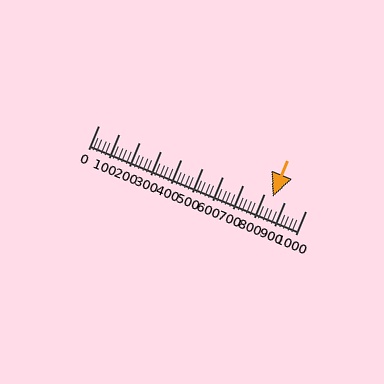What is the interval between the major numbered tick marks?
The major tick marks are spaced 100 units apart.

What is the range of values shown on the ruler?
The ruler shows values from 0 to 1000.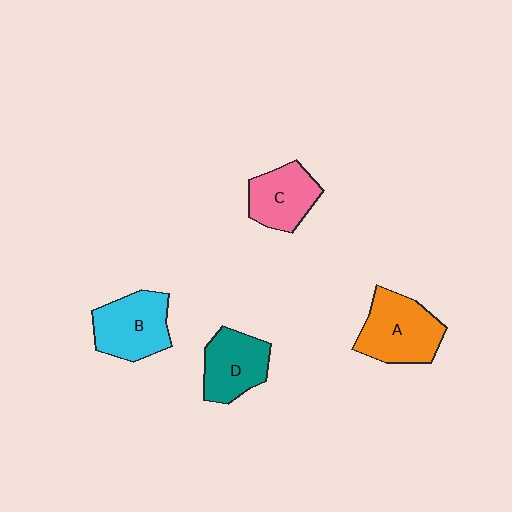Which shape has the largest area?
Shape A (orange).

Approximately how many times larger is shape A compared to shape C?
Approximately 1.3 times.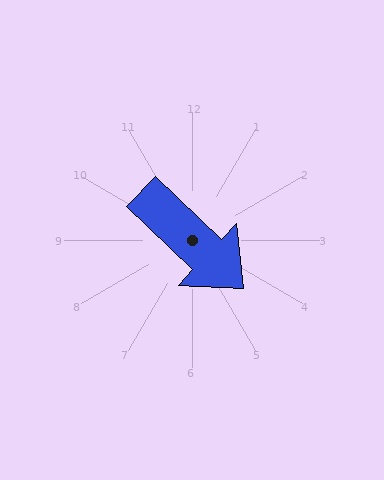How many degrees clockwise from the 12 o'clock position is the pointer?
Approximately 133 degrees.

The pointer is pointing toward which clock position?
Roughly 4 o'clock.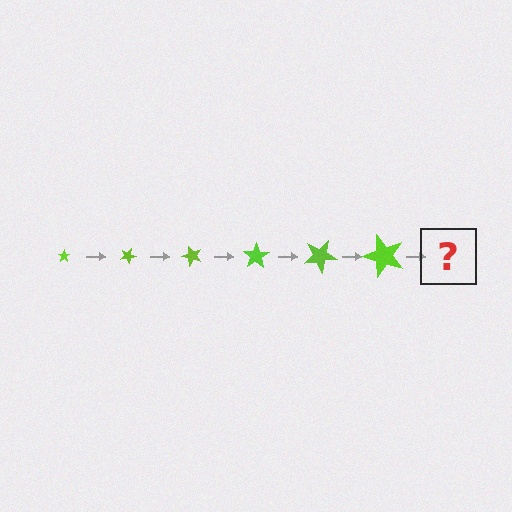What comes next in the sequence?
The next element should be a star, larger than the previous one and rotated 150 degrees from the start.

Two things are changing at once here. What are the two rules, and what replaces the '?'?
The two rules are that the star grows larger each step and it rotates 25 degrees each step. The '?' should be a star, larger than the previous one and rotated 150 degrees from the start.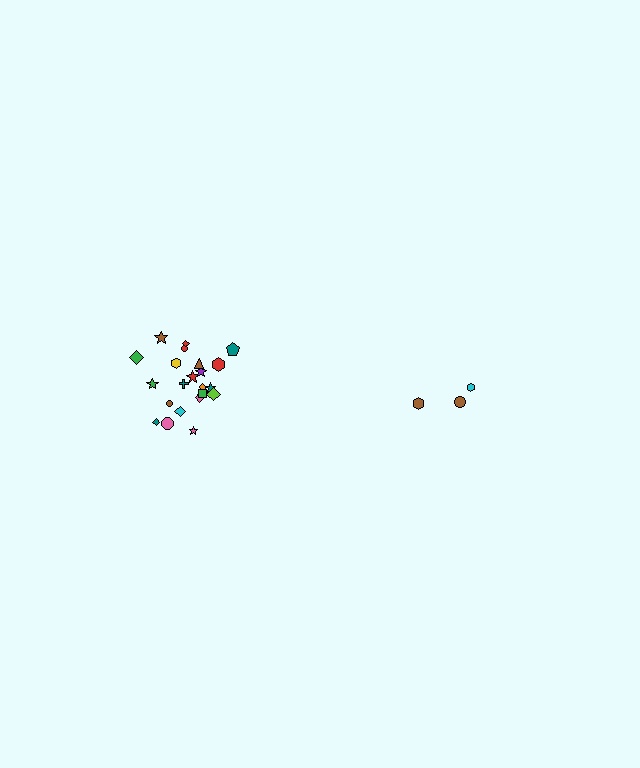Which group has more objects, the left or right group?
The left group.